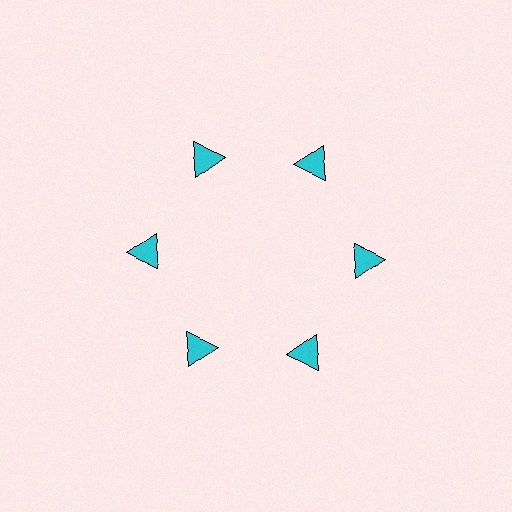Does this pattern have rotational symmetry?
Yes, this pattern has 6-fold rotational symmetry. It looks the same after rotating 60 degrees around the center.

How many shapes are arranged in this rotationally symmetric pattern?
There are 6 shapes, arranged in 6 groups of 1.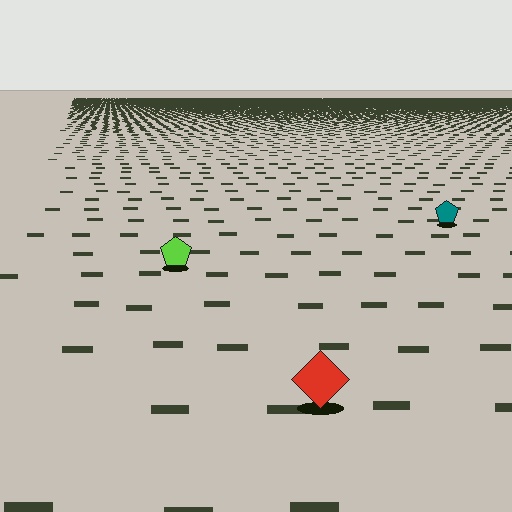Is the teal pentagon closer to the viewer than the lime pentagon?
No. The lime pentagon is closer — you can tell from the texture gradient: the ground texture is coarser near it.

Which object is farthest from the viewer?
The teal pentagon is farthest from the viewer. It appears smaller and the ground texture around it is denser.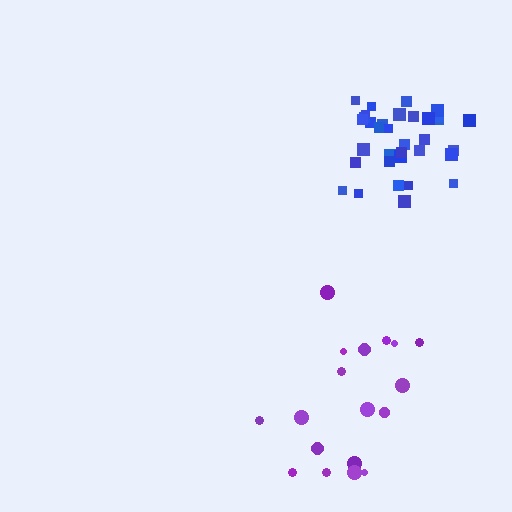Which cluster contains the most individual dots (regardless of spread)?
Blue (35).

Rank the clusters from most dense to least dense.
blue, purple.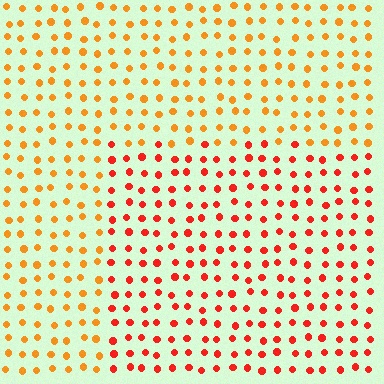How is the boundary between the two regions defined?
The boundary is defined purely by a slight shift in hue (about 32 degrees). Spacing, size, and orientation are identical on both sides.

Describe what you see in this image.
The image is filled with small orange elements in a uniform arrangement. A rectangle-shaped region is visible where the elements are tinted to a slightly different hue, forming a subtle color boundary.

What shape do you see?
I see a rectangle.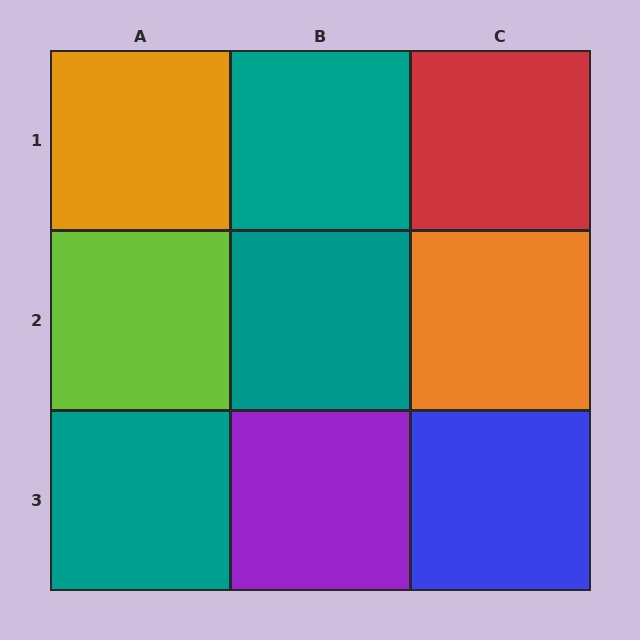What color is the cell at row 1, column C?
Red.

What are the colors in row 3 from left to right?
Teal, purple, blue.